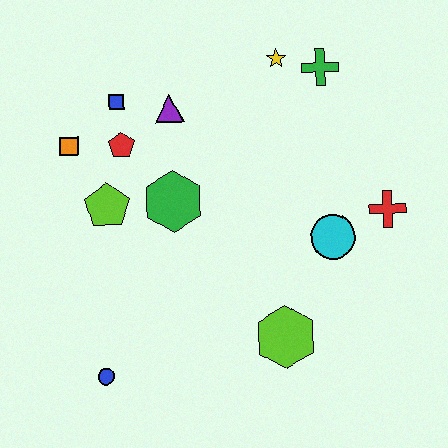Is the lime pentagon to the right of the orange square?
Yes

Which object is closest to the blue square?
The red pentagon is closest to the blue square.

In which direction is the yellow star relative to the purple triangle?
The yellow star is to the right of the purple triangle.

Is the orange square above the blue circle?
Yes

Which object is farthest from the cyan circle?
The orange square is farthest from the cyan circle.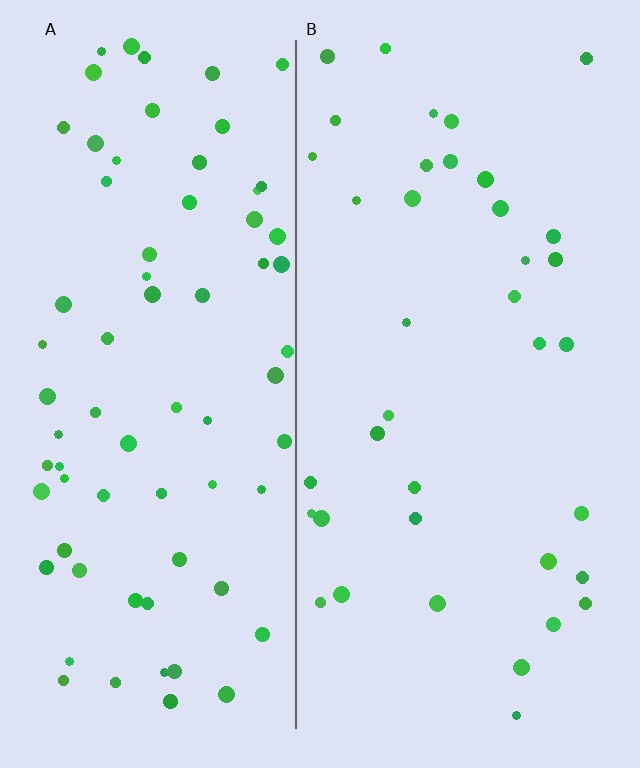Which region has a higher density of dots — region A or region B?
A (the left).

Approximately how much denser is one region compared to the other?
Approximately 1.9× — region A over region B.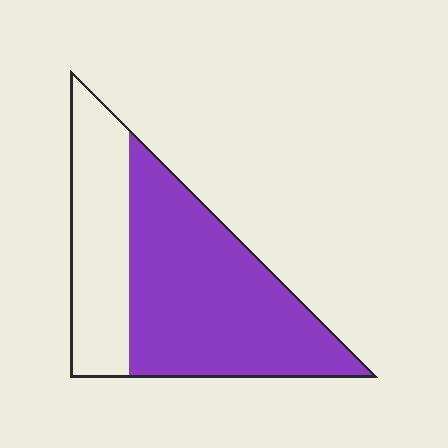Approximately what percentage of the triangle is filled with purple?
Approximately 65%.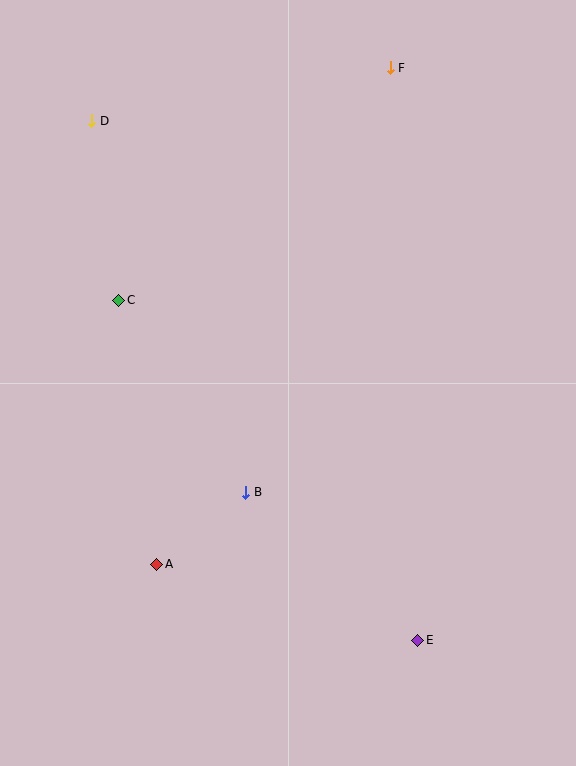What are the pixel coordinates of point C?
Point C is at (119, 300).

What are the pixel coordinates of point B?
Point B is at (246, 492).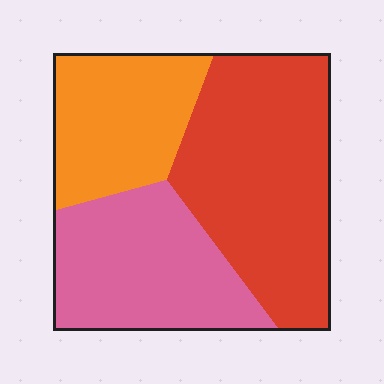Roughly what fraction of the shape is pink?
Pink covers around 30% of the shape.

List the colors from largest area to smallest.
From largest to smallest: red, pink, orange.